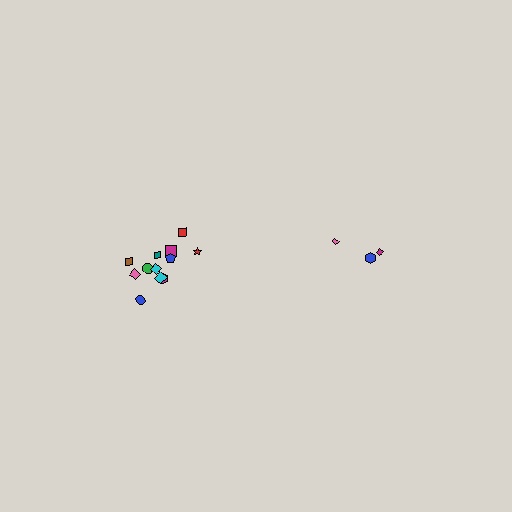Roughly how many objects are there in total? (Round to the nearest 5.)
Roughly 15 objects in total.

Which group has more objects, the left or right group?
The left group.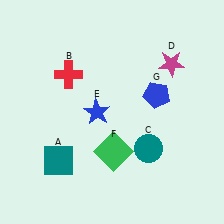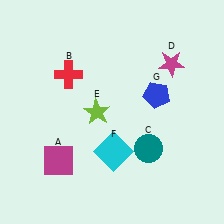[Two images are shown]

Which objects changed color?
A changed from teal to magenta. E changed from blue to lime. F changed from green to cyan.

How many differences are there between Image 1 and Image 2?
There are 3 differences between the two images.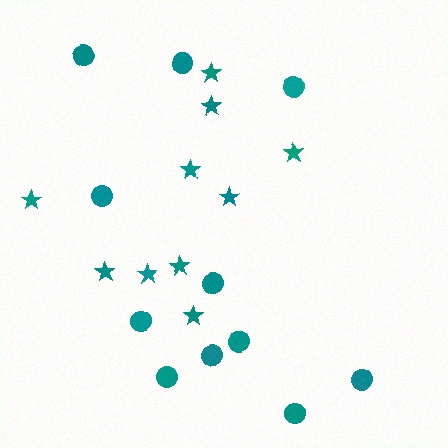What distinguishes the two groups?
There are 2 groups: one group of circles (11) and one group of stars (10).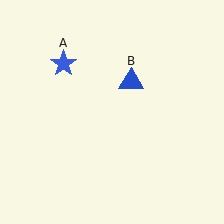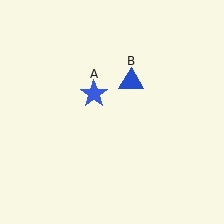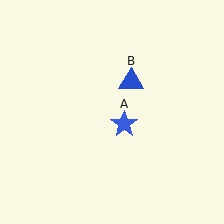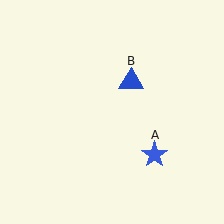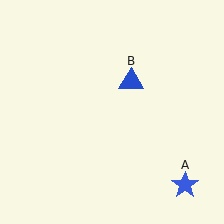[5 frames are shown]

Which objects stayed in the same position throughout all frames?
Blue triangle (object B) remained stationary.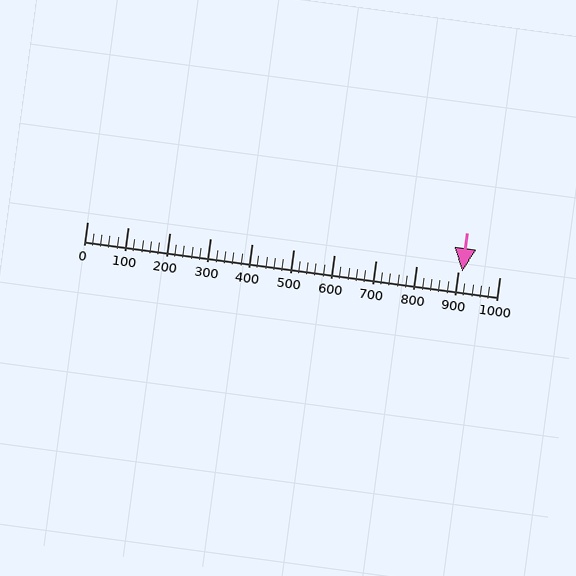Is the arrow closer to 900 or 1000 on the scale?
The arrow is closer to 900.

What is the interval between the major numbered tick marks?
The major tick marks are spaced 100 units apart.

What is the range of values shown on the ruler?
The ruler shows values from 0 to 1000.